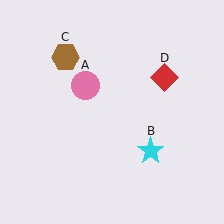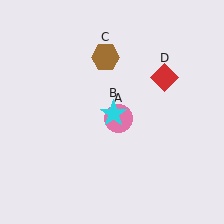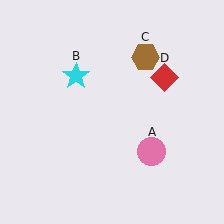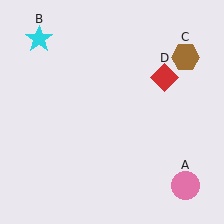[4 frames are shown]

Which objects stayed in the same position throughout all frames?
Red diamond (object D) remained stationary.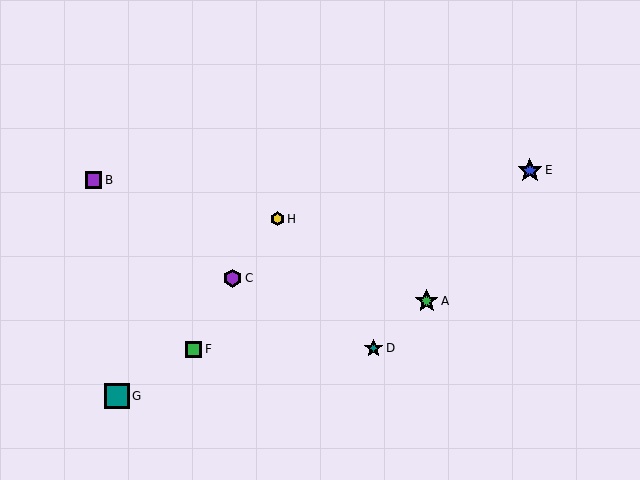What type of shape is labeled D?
Shape D is a teal star.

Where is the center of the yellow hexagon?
The center of the yellow hexagon is at (277, 219).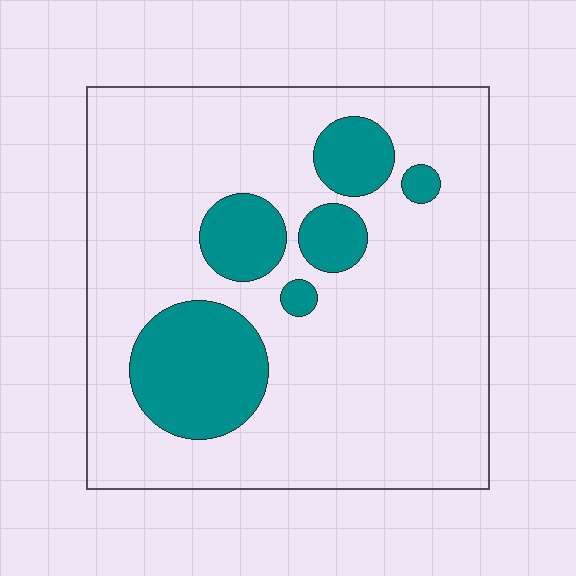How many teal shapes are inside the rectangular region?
6.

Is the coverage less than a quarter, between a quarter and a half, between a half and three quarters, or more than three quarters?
Less than a quarter.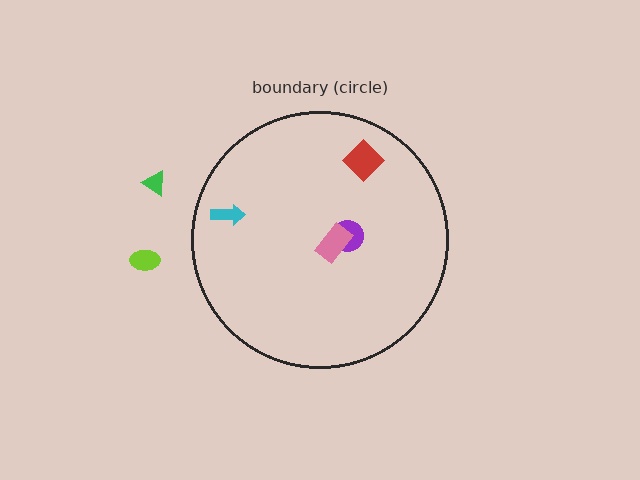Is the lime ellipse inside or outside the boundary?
Outside.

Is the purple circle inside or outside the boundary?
Inside.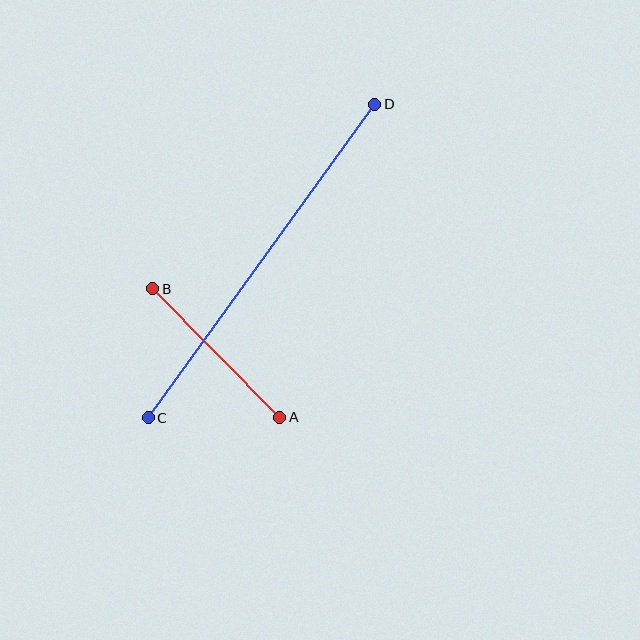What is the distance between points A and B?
The distance is approximately 180 pixels.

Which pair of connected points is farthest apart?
Points C and D are farthest apart.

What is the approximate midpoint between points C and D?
The midpoint is at approximately (262, 261) pixels.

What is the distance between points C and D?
The distance is approximately 387 pixels.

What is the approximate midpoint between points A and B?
The midpoint is at approximately (216, 353) pixels.